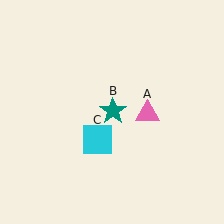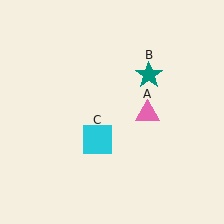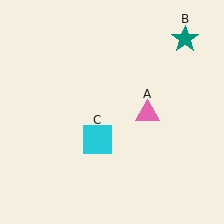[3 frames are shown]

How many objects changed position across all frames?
1 object changed position: teal star (object B).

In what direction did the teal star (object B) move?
The teal star (object B) moved up and to the right.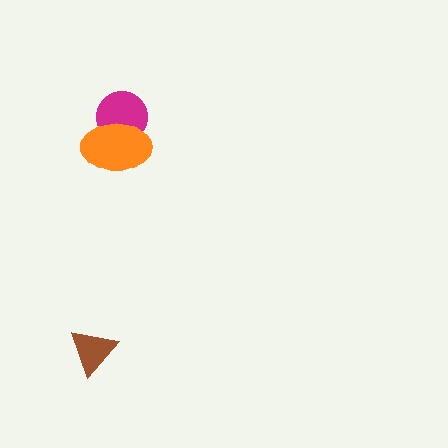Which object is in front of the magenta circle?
The orange ellipse is in front of the magenta circle.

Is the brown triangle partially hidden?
No, no other shape covers it.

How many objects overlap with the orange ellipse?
1 object overlaps with the orange ellipse.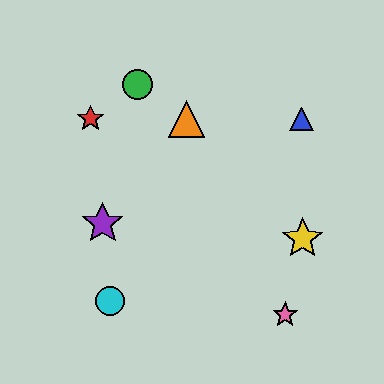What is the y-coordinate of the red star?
The red star is at y≈119.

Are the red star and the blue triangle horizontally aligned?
Yes, both are at y≈119.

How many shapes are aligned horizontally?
3 shapes (the red star, the blue triangle, the orange triangle) are aligned horizontally.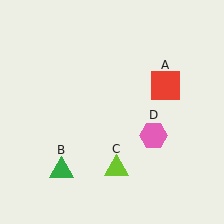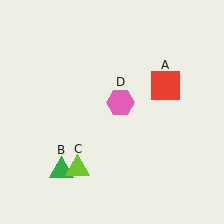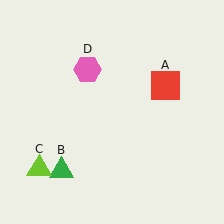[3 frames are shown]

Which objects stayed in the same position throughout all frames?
Red square (object A) and green triangle (object B) remained stationary.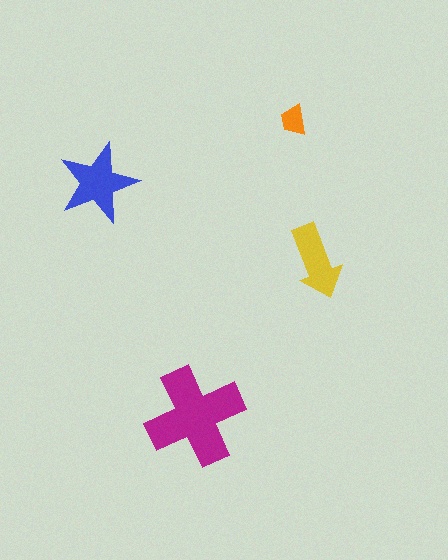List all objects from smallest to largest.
The orange trapezoid, the yellow arrow, the blue star, the magenta cross.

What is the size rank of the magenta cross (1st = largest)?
1st.